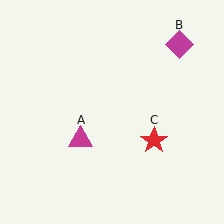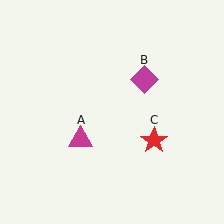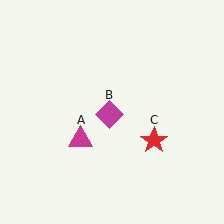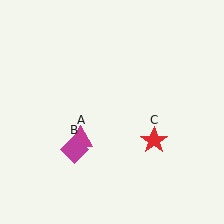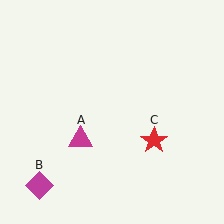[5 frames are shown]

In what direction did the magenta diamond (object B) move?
The magenta diamond (object B) moved down and to the left.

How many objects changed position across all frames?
1 object changed position: magenta diamond (object B).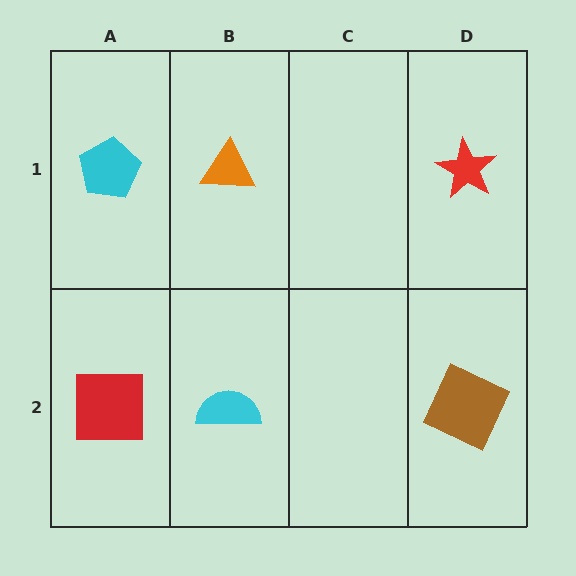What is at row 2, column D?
A brown square.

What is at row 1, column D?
A red star.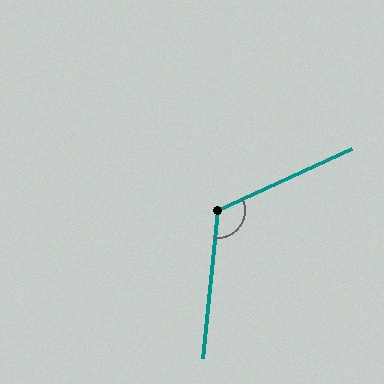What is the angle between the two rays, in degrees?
Approximately 121 degrees.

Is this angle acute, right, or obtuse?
It is obtuse.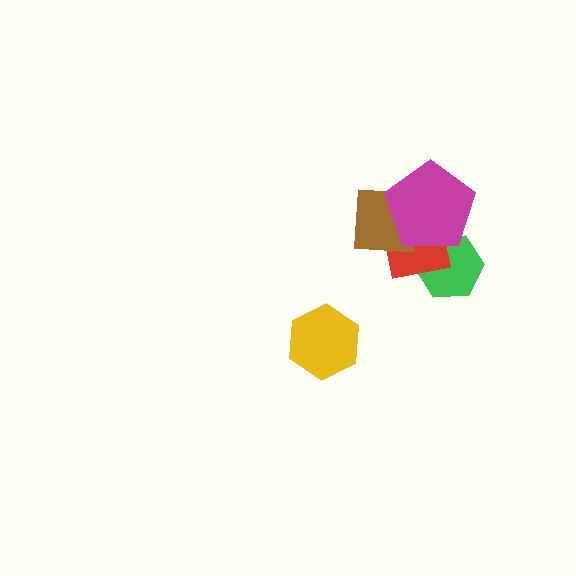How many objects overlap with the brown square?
2 objects overlap with the brown square.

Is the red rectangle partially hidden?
Yes, it is partially covered by another shape.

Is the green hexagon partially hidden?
Yes, it is partially covered by another shape.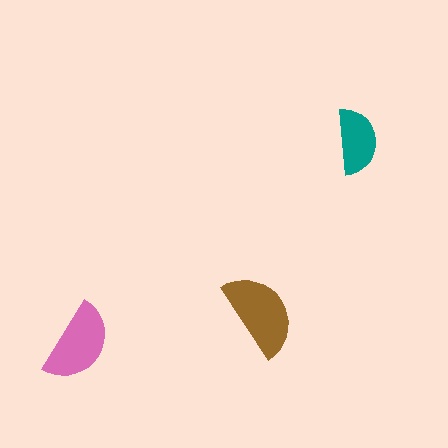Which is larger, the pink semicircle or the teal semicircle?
The pink one.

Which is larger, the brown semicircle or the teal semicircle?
The brown one.